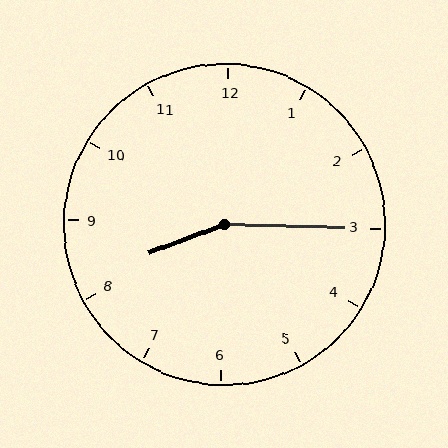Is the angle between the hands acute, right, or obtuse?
It is obtuse.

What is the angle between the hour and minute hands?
Approximately 158 degrees.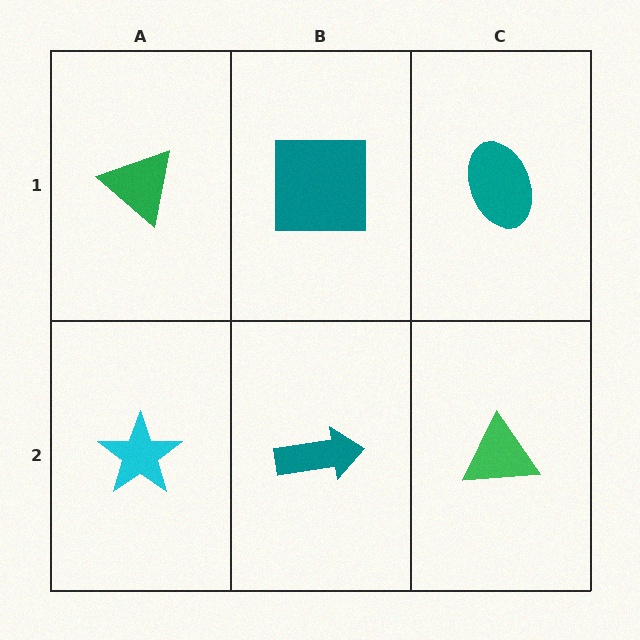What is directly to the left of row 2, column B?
A cyan star.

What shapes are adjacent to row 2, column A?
A green triangle (row 1, column A), a teal arrow (row 2, column B).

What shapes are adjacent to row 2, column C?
A teal ellipse (row 1, column C), a teal arrow (row 2, column B).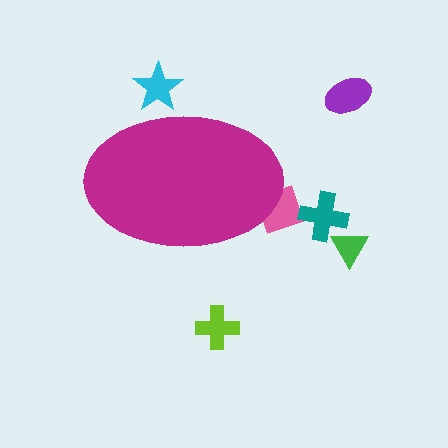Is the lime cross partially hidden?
No, the lime cross is fully visible.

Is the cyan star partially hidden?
Yes, the cyan star is partially hidden behind the magenta ellipse.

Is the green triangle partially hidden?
No, the green triangle is fully visible.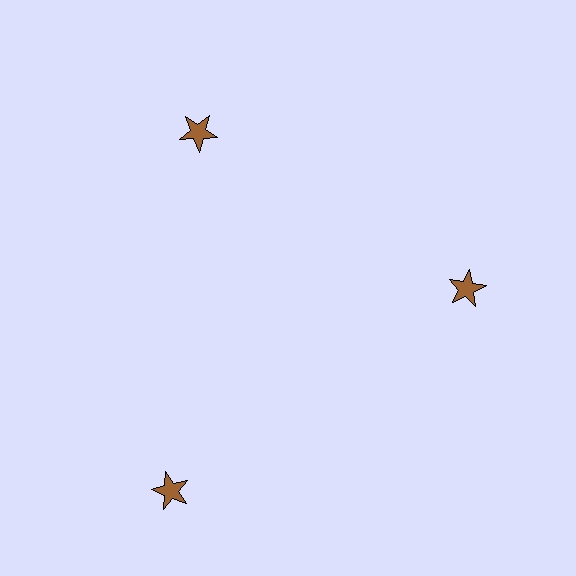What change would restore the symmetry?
The symmetry would be restored by moving it inward, back onto the ring so that all 3 stars sit at equal angles and equal distance from the center.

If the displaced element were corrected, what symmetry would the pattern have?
It would have 3-fold rotational symmetry — the pattern would map onto itself every 120 degrees.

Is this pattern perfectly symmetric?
No. The 3 brown stars are arranged in a ring, but one element near the 7 o'clock position is pushed outward from the center, breaking the 3-fold rotational symmetry.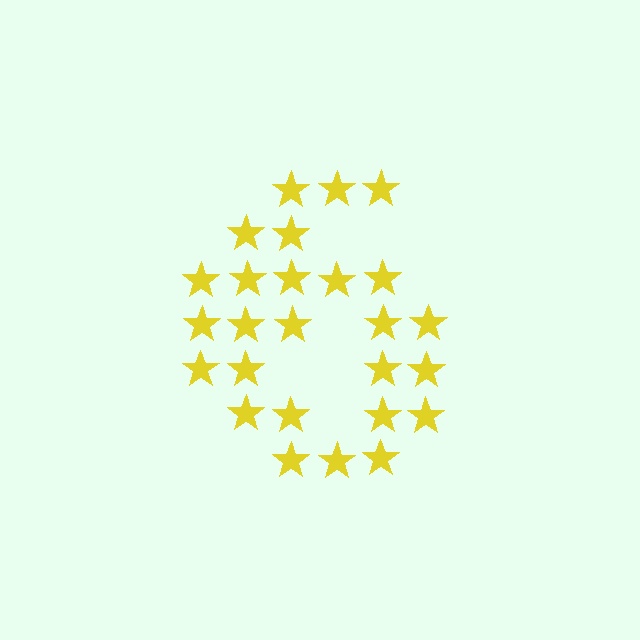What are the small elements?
The small elements are stars.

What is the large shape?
The large shape is the digit 6.